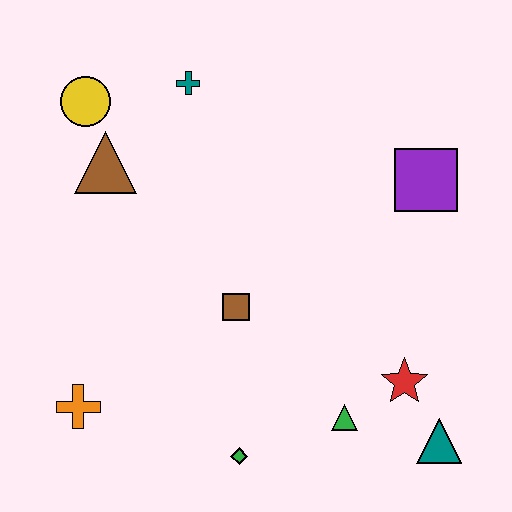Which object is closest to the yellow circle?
The brown triangle is closest to the yellow circle.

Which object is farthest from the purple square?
The orange cross is farthest from the purple square.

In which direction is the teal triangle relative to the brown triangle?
The teal triangle is to the right of the brown triangle.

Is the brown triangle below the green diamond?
No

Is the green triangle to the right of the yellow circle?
Yes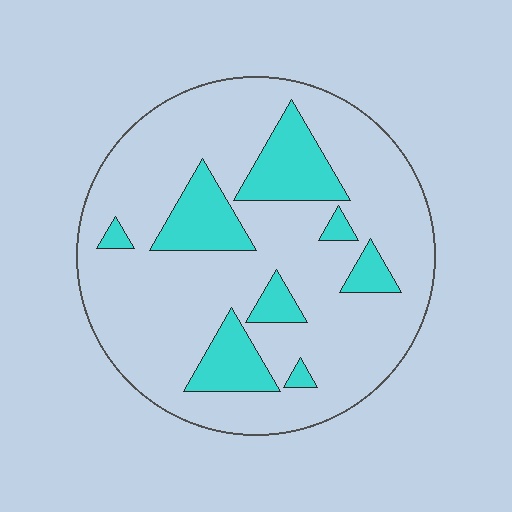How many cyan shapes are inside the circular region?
8.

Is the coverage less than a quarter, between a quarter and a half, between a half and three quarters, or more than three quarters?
Less than a quarter.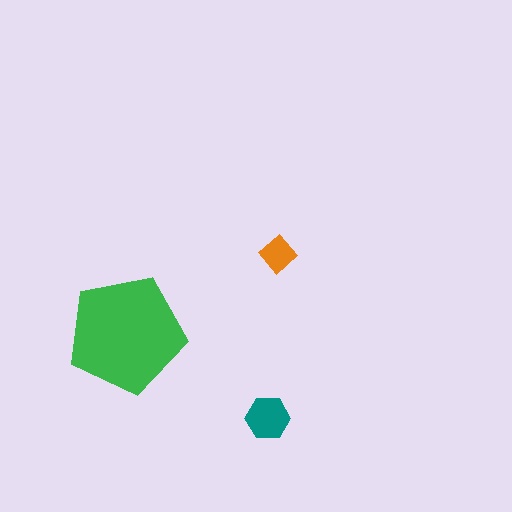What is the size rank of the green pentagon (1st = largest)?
1st.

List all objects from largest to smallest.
The green pentagon, the teal hexagon, the orange diamond.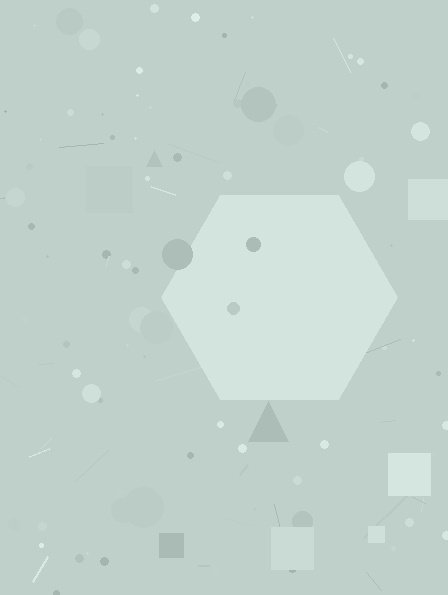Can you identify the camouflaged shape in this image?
The camouflaged shape is a hexagon.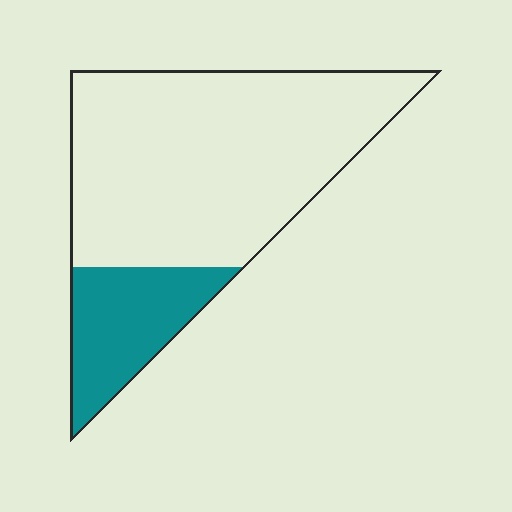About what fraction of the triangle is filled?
About one fifth (1/5).